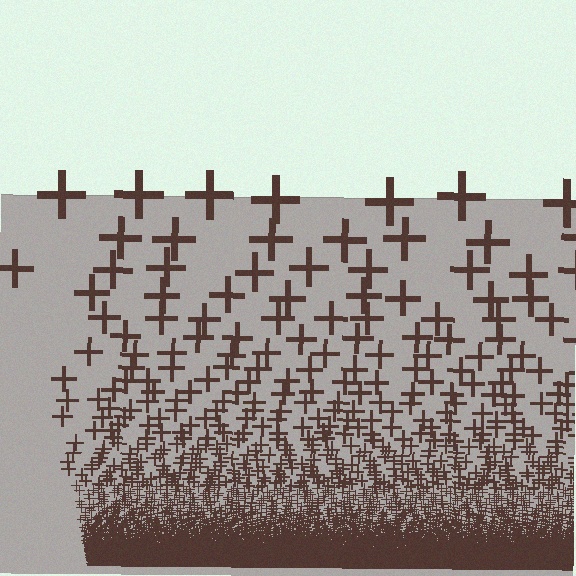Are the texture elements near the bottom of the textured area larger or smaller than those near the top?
Smaller. The gradient is inverted — elements near the bottom are smaller and denser.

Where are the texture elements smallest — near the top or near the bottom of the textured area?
Near the bottom.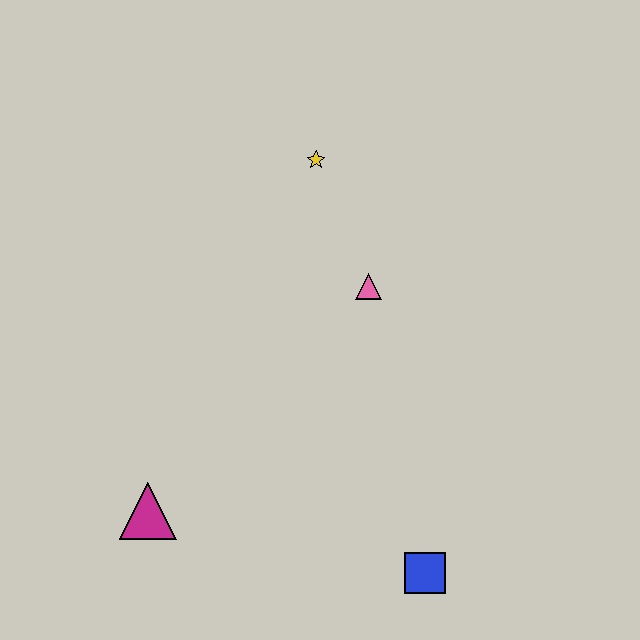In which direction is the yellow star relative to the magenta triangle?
The yellow star is above the magenta triangle.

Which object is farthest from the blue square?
The yellow star is farthest from the blue square.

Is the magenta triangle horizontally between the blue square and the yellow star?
No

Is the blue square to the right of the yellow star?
Yes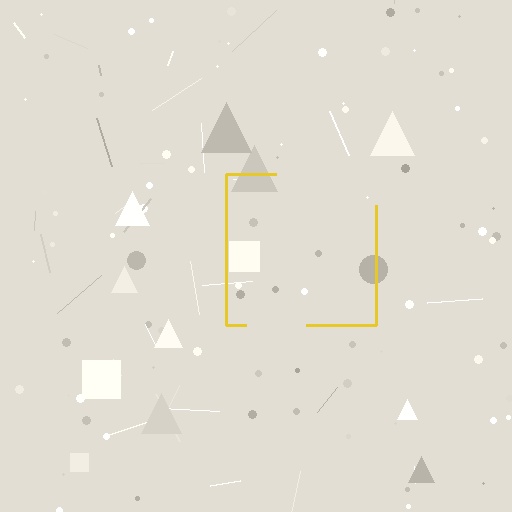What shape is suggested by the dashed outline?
The dashed outline suggests a square.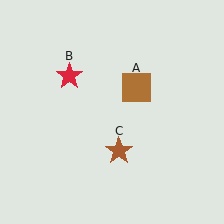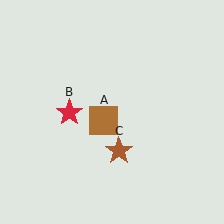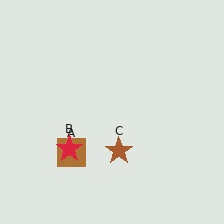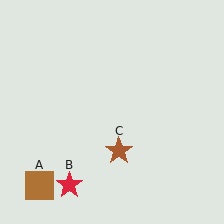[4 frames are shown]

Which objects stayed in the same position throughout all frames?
Brown star (object C) remained stationary.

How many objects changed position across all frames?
2 objects changed position: brown square (object A), red star (object B).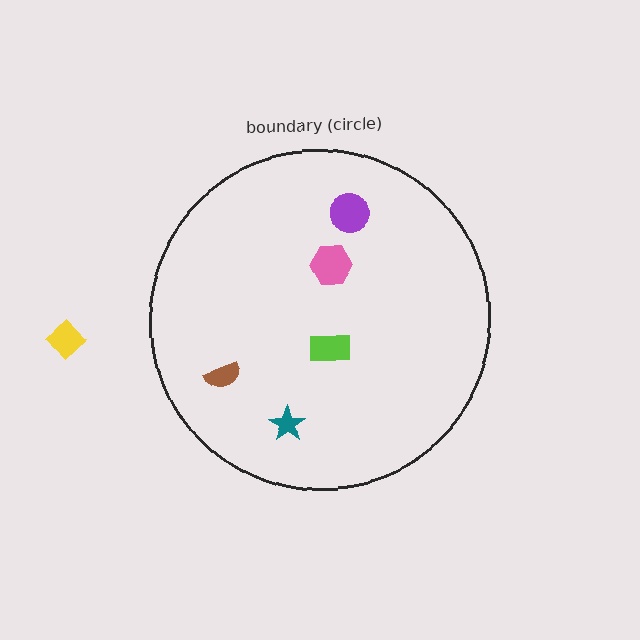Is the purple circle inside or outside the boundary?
Inside.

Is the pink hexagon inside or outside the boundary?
Inside.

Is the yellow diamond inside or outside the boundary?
Outside.